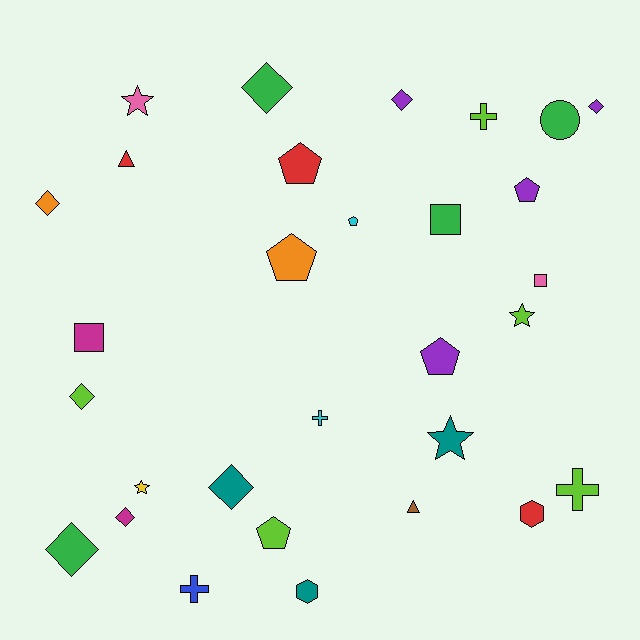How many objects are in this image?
There are 30 objects.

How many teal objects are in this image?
There are 3 teal objects.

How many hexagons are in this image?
There are 2 hexagons.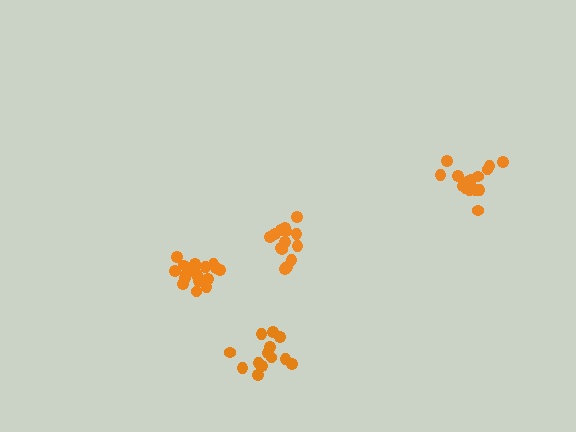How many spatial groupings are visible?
There are 4 spatial groupings.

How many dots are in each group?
Group 1: 15 dots, Group 2: 15 dots, Group 3: 17 dots, Group 4: 13 dots (60 total).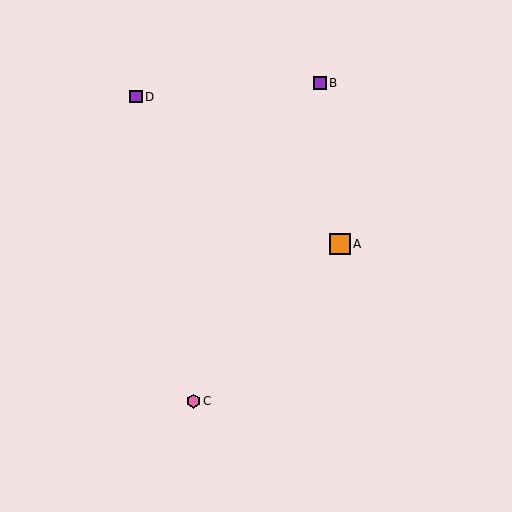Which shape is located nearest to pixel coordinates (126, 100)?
The purple square (labeled D) at (136, 97) is nearest to that location.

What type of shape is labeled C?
Shape C is a pink hexagon.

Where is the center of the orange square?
The center of the orange square is at (340, 244).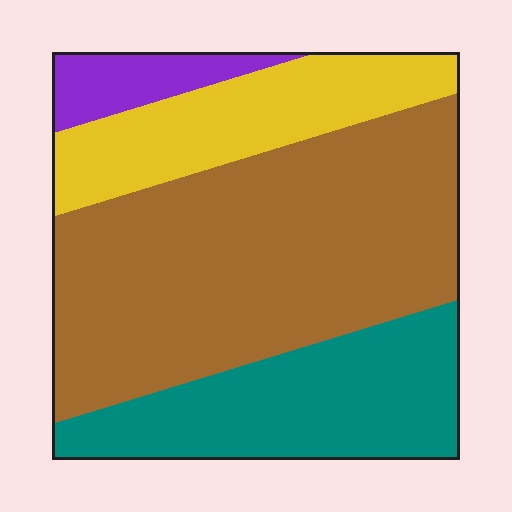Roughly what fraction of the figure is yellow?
Yellow covers 19% of the figure.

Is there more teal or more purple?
Teal.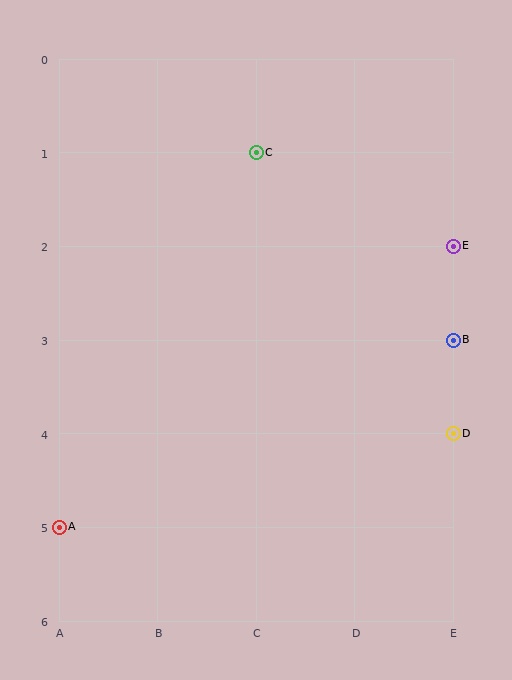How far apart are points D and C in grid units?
Points D and C are 2 columns and 3 rows apart (about 3.6 grid units diagonally).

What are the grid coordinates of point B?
Point B is at grid coordinates (E, 3).